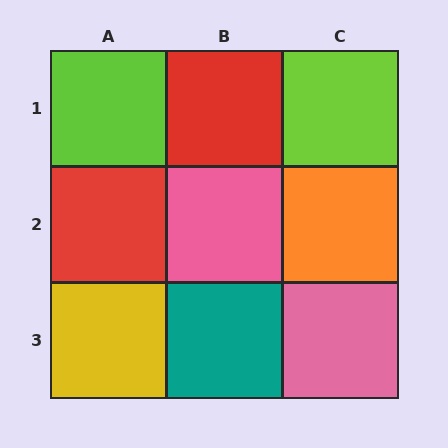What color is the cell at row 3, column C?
Pink.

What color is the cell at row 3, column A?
Yellow.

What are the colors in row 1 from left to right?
Lime, red, lime.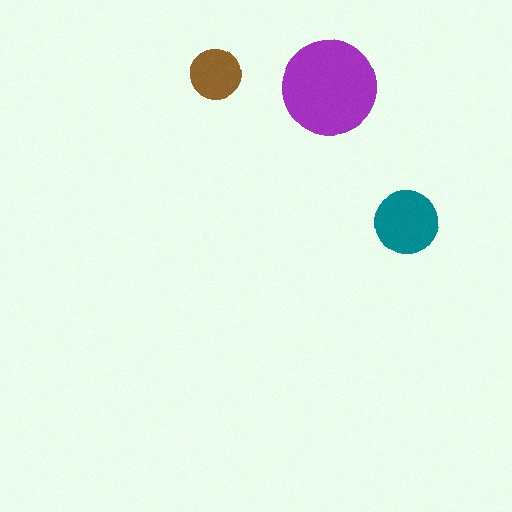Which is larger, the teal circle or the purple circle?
The purple one.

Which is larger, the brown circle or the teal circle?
The teal one.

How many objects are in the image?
There are 3 objects in the image.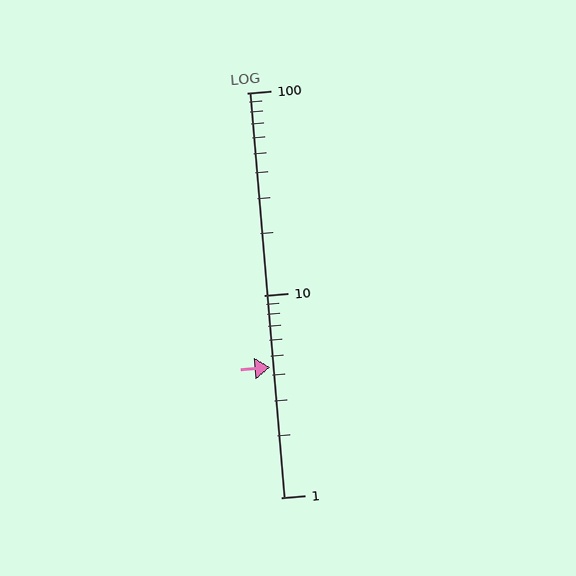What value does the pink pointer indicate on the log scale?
The pointer indicates approximately 4.4.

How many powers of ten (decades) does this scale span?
The scale spans 2 decades, from 1 to 100.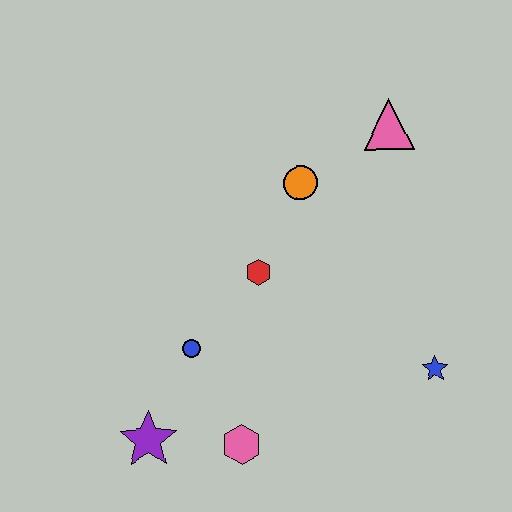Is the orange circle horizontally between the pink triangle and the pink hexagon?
Yes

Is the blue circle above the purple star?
Yes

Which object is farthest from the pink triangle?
The purple star is farthest from the pink triangle.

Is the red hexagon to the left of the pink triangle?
Yes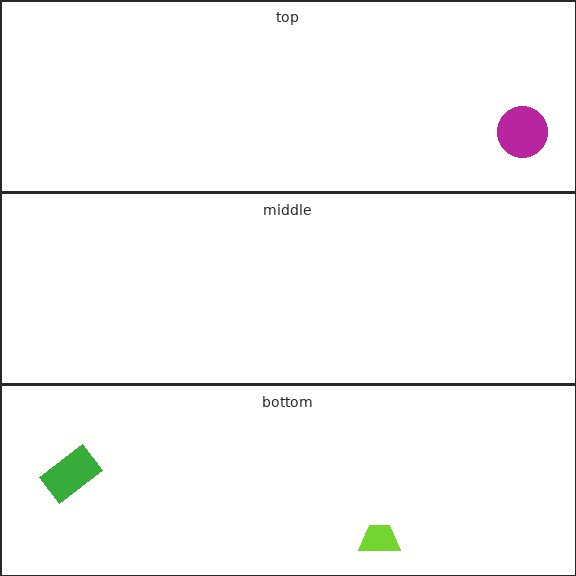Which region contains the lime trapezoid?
The bottom region.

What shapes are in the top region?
The magenta circle.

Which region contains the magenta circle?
The top region.